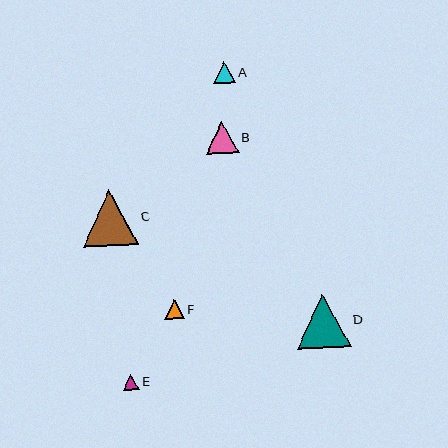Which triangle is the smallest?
Triangle E is the smallest with a size of approximately 16 pixels.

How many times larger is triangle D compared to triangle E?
Triangle D is approximately 3.3 times the size of triangle E.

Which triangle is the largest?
Triangle C is the largest with a size of approximately 56 pixels.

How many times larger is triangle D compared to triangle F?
Triangle D is approximately 2.8 times the size of triangle F.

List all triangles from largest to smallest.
From largest to smallest: C, D, B, A, F, E.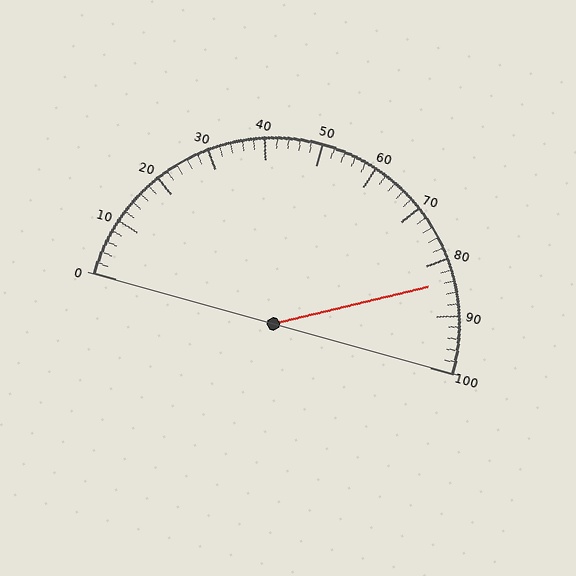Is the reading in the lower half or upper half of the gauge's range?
The reading is in the upper half of the range (0 to 100).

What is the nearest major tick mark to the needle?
The nearest major tick mark is 80.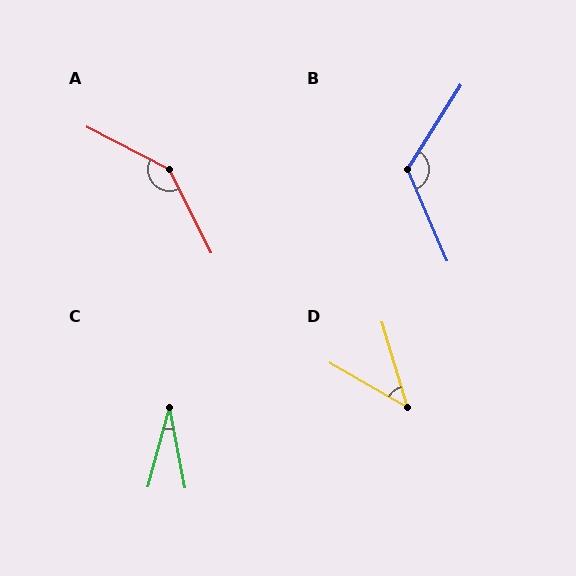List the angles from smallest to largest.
C (26°), D (43°), B (125°), A (143°).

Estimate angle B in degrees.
Approximately 125 degrees.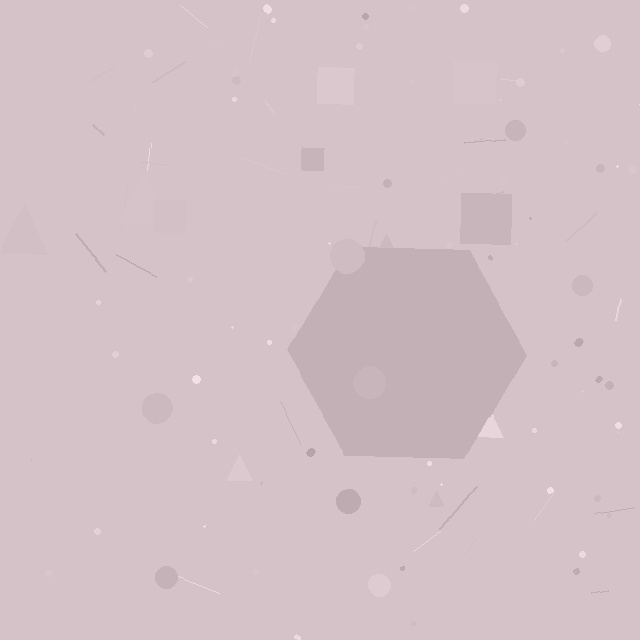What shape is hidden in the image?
A hexagon is hidden in the image.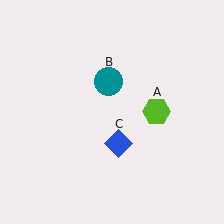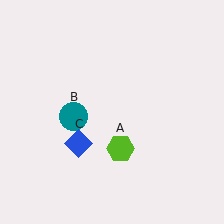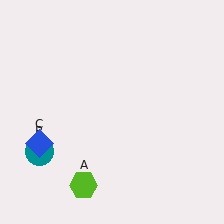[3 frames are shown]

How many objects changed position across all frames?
3 objects changed position: lime hexagon (object A), teal circle (object B), blue diamond (object C).